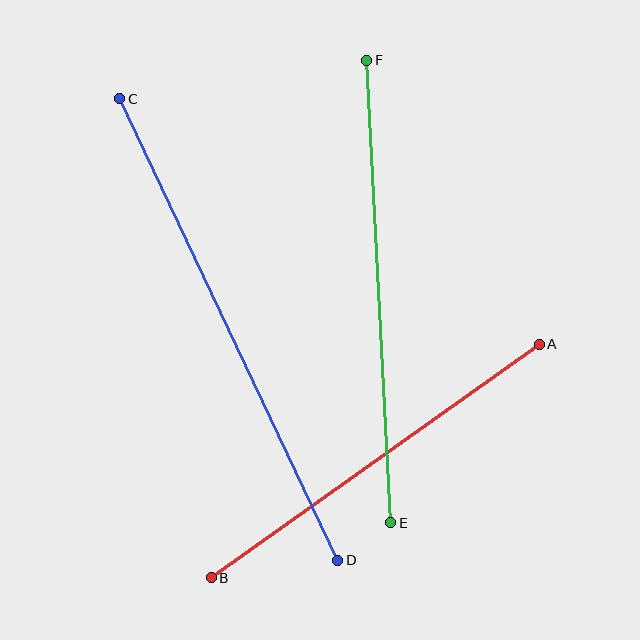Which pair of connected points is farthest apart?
Points C and D are farthest apart.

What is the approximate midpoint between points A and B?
The midpoint is at approximately (375, 461) pixels.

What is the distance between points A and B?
The distance is approximately 402 pixels.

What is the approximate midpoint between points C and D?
The midpoint is at approximately (229, 329) pixels.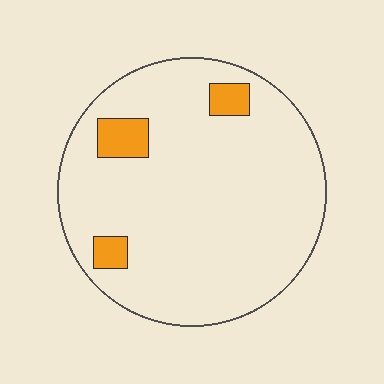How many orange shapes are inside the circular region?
3.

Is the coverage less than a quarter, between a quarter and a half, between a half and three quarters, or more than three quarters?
Less than a quarter.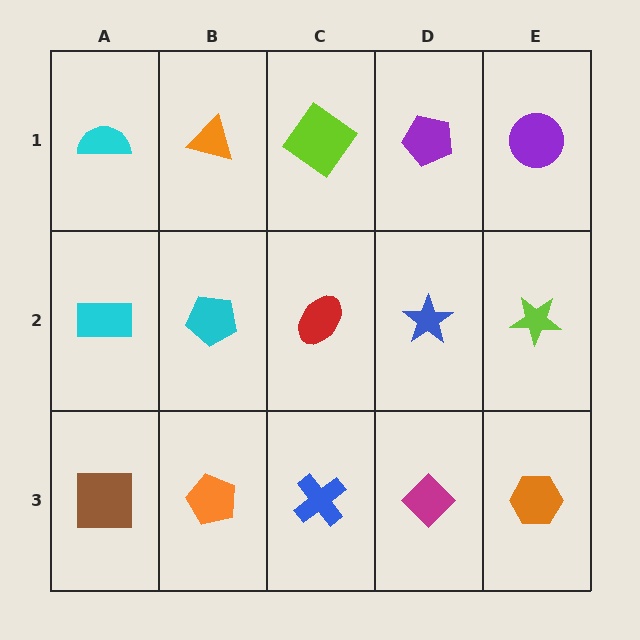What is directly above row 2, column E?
A purple circle.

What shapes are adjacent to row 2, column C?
A lime diamond (row 1, column C), a blue cross (row 3, column C), a cyan pentagon (row 2, column B), a blue star (row 2, column D).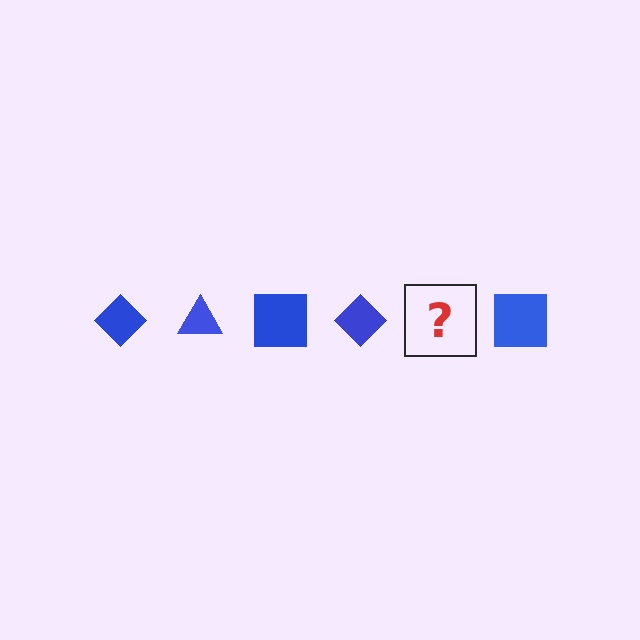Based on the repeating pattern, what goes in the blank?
The blank should be a blue triangle.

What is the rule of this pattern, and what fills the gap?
The rule is that the pattern cycles through diamond, triangle, square shapes in blue. The gap should be filled with a blue triangle.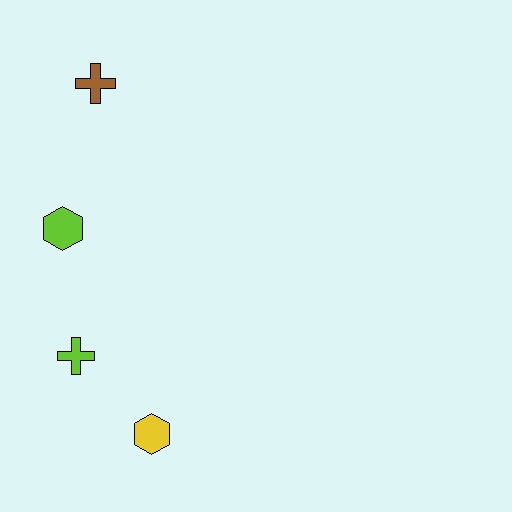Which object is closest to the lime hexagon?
The lime cross is closest to the lime hexagon.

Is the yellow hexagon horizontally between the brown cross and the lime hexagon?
No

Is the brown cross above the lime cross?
Yes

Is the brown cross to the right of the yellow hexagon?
No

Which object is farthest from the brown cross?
The yellow hexagon is farthest from the brown cross.